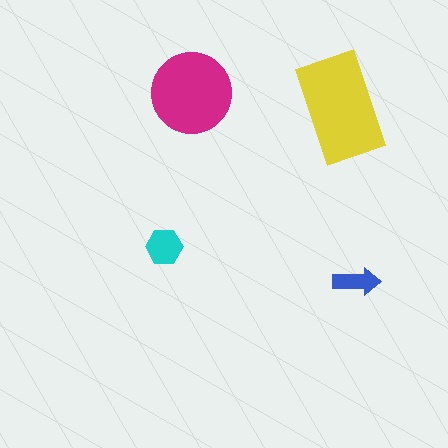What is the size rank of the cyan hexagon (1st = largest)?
3rd.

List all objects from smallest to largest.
The blue arrow, the cyan hexagon, the magenta circle, the yellow rectangle.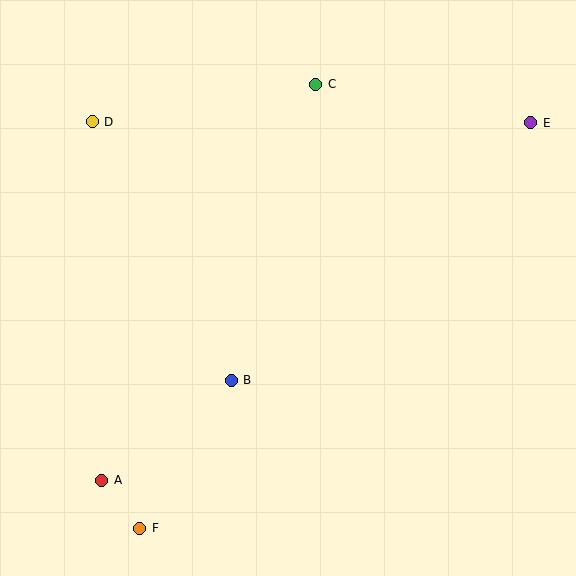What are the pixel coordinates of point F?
Point F is at (140, 528).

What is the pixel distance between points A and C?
The distance between A and C is 450 pixels.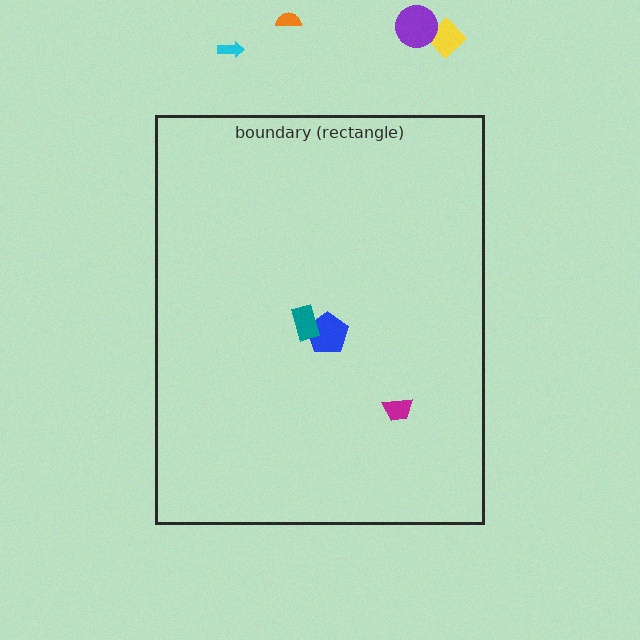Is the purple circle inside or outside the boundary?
Outside.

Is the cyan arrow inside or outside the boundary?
Outside.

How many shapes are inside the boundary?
3 inside, 4 outside.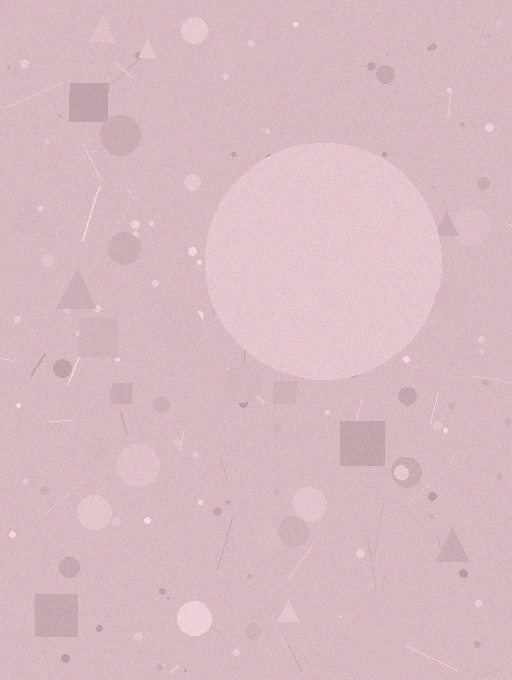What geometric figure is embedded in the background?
A circle is embedded in the background.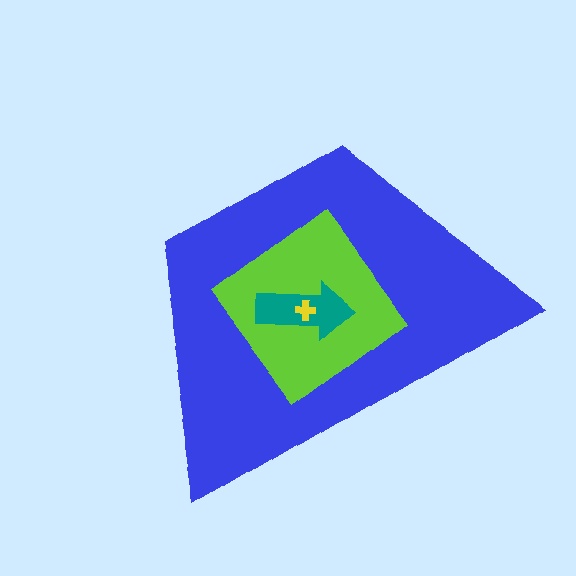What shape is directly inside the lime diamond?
The teal arrow.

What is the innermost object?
The yellow cross.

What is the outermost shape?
The blue trapezoid.